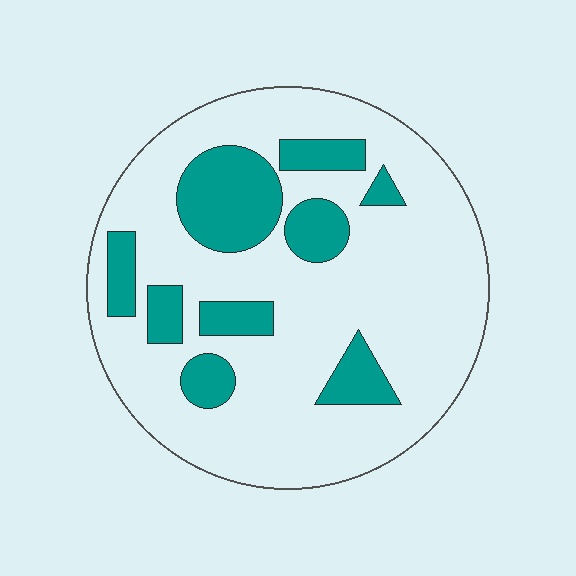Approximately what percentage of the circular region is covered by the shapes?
Approximately 25%.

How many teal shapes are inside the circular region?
9.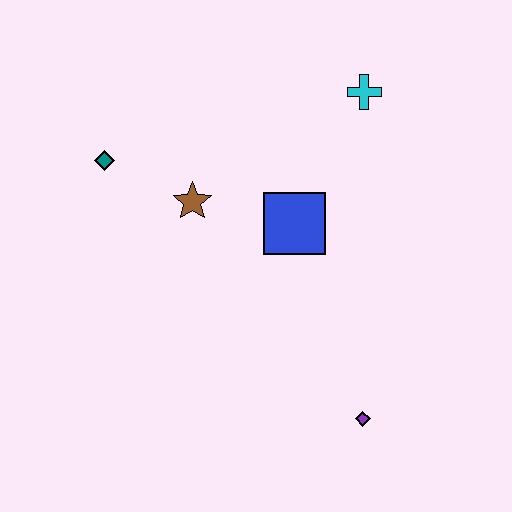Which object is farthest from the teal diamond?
The purple diamond is farthest from the teal diamond.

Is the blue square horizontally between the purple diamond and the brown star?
Yes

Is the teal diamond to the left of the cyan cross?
Yes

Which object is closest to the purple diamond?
The blue square is closest to the purple diamond.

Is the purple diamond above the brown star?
No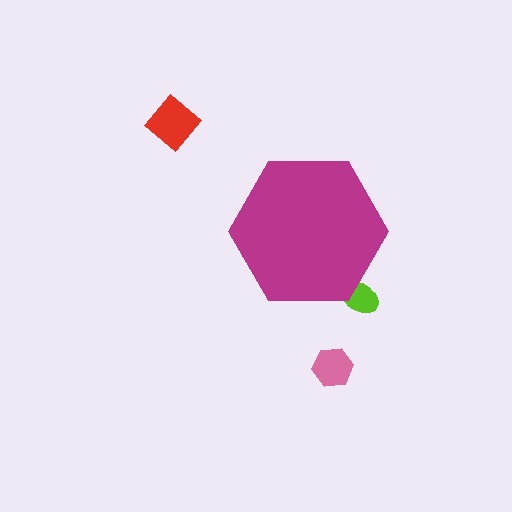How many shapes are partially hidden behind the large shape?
1 shape is partially hidden.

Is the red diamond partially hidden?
No, the red diamond is fully visible.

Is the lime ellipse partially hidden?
Yes, the lime ellipse is partially hidden behind the magenta hexagon.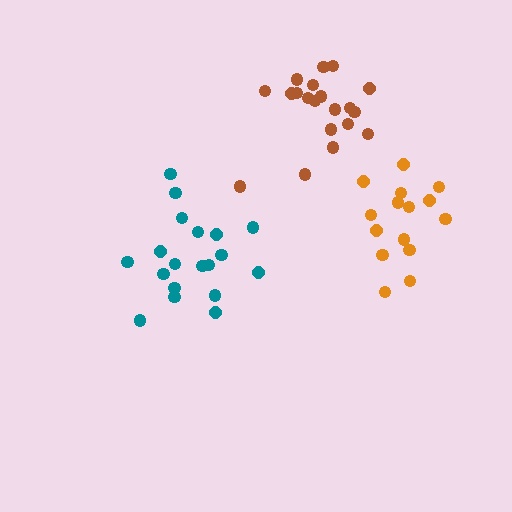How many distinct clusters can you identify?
There are 3 distinct clusters.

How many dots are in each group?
Group 1: 19 dots, Group 2: 15 dots, Group 3: 20 dots (54 total).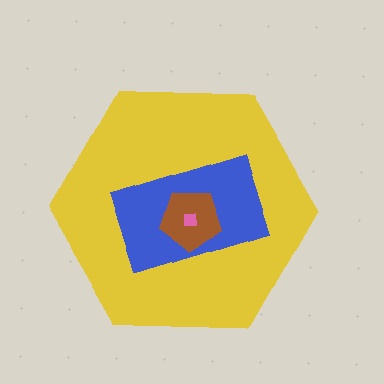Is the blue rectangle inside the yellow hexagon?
Yes.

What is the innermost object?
The pink square.